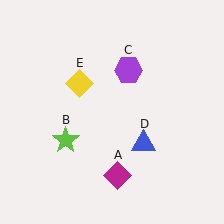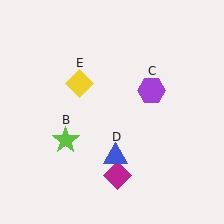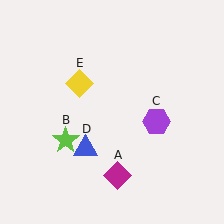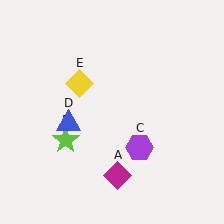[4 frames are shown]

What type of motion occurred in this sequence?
The purple hexagon (object C), blue triangle (object D) rotated clockwise around the center of the scene.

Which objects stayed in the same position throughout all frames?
Magenta diamond (object A) and lime star (object B) and yellow diamond (object E) remained stationary.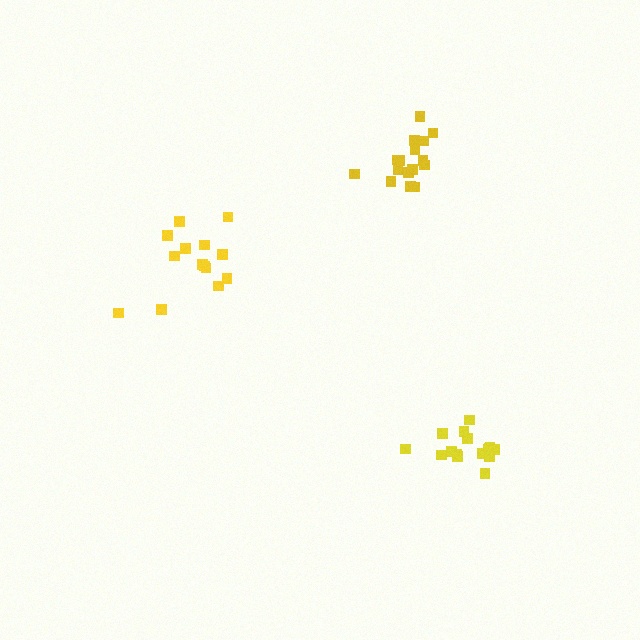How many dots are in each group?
Group 1: 16 dots, Group 2: 14 dots, Group 3: 16 dots (46 total).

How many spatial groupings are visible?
There are 3 spatial groupings.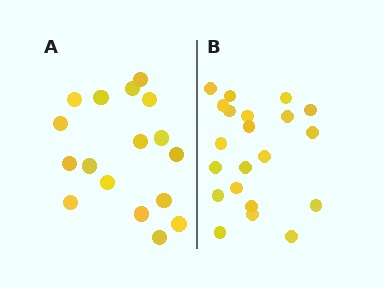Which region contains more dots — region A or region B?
Region B (the right region) has more dots.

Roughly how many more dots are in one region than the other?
Region B has about 4 more dots than region A.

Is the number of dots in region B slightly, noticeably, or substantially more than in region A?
Region B has only slightly more — the two regions are fairly close. The ratio is roughly 1.2 to 1.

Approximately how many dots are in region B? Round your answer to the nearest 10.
About 20 dots. (The exact count is 21, which rounds to 20.)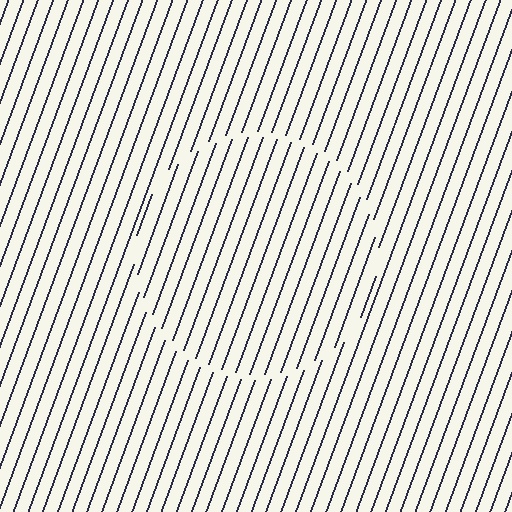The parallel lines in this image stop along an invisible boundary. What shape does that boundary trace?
An illusory circle. The interior of the shape contains the same grating, shifted by half a period — the contour is defined by the phase discontinuity where line-ends from the inner and outer gratings abut.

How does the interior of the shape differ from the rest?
The interior of the shape contains the same grating, shifted by half a period — the contour is defined by the phase discontinuity where line-ends from the inner and outer gratings abut.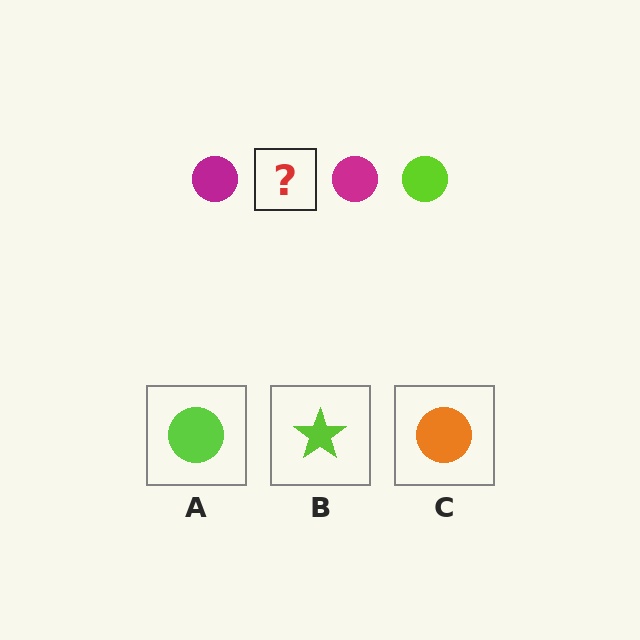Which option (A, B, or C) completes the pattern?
A.